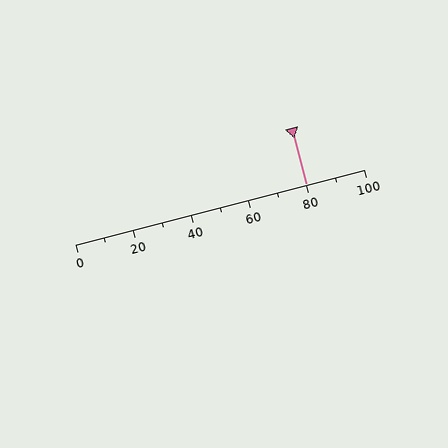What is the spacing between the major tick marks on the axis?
The major ticks are spaced 20 apart.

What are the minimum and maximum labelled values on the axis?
The axis runs from 0 to 100.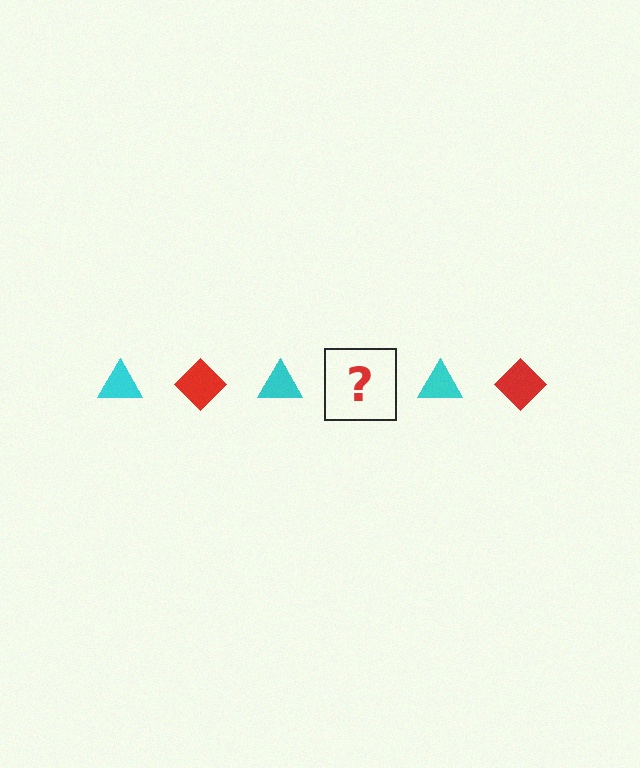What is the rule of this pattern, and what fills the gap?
The rule is that the pattern alternates between cyan triangle and red diamond. The gap should be filled with a red diamond.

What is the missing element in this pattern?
The missing element is a red diamond.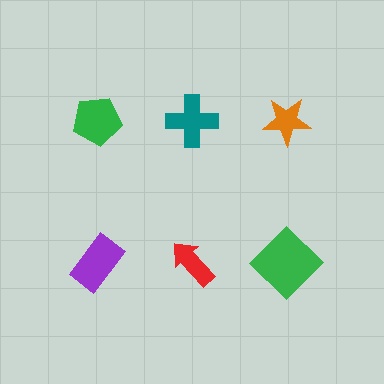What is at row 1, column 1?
A green pentagon.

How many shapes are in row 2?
3 shapes.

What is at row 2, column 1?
A purple rectangle.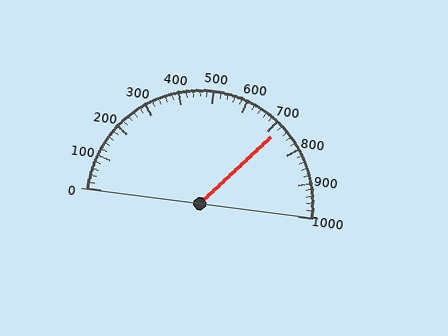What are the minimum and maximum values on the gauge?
The gauge ranges from 0 to 1000.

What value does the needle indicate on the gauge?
The needle indicates approximately 720.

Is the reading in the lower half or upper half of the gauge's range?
The reading is in the upper half of the range (0 to 1000).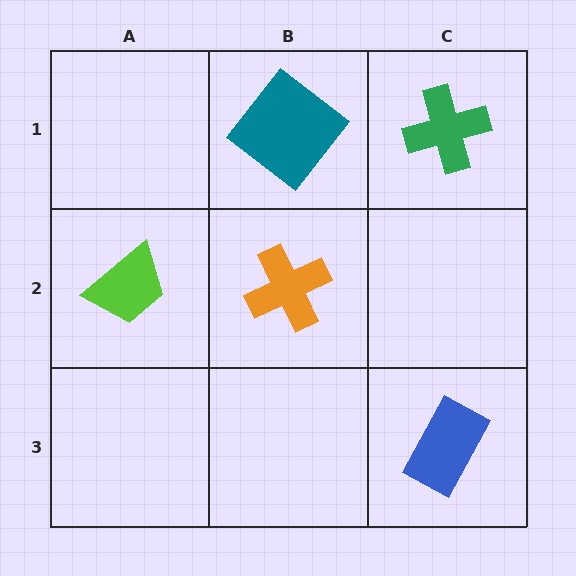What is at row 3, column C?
A blue rectangle.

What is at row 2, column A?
A lime trapezoid.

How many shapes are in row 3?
1 shape.